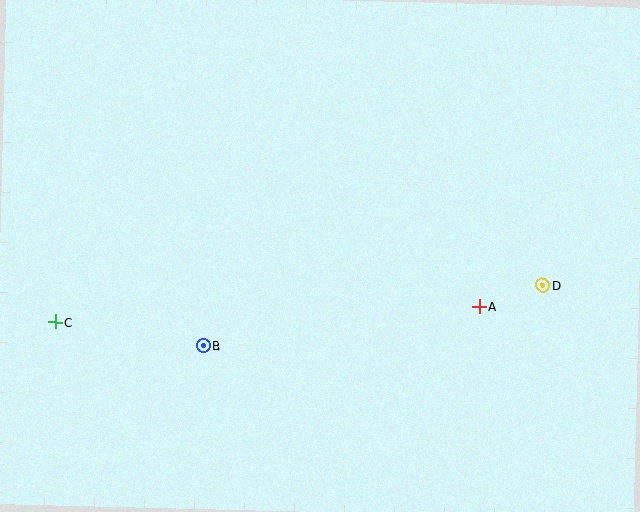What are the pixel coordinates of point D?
Point D is at (543, 285).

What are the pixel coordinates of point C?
Point C is at (56, 322).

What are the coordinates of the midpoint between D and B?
The midpoint between D and B is at (373, 316).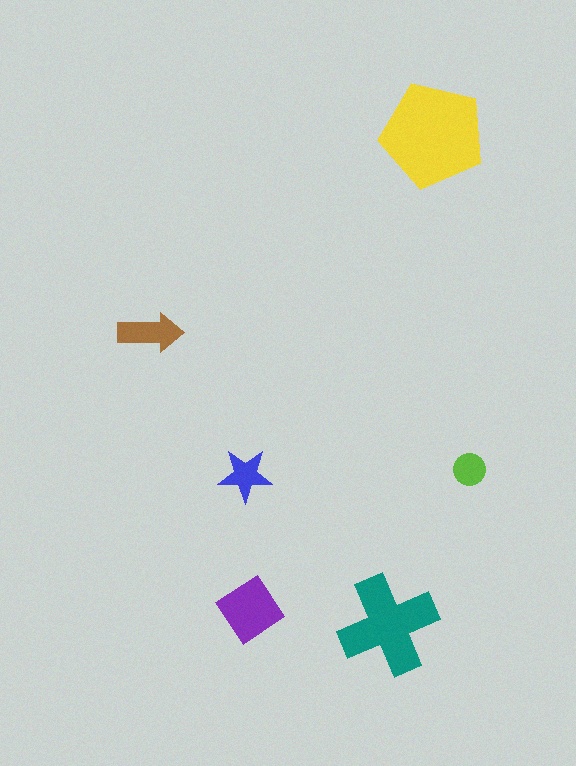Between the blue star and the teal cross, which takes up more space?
The teal cross.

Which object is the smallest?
The lime circle.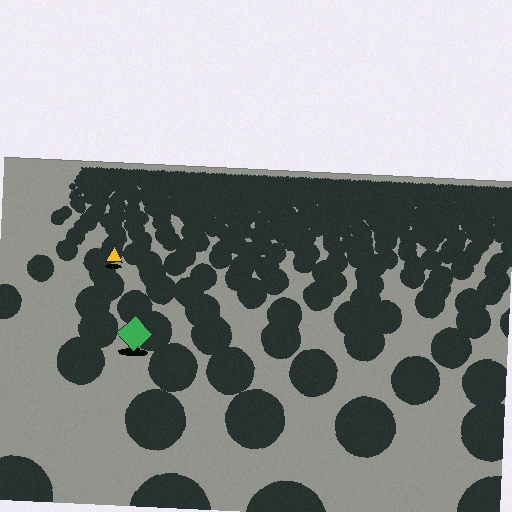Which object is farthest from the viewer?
The yellow triangle is farthest from the viewer. It appears smaller and the ground texture around it is denser.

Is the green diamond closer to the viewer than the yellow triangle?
Yes. The green diamond is closer — you can tell from the texture gradient: the ground texture is coarser near it.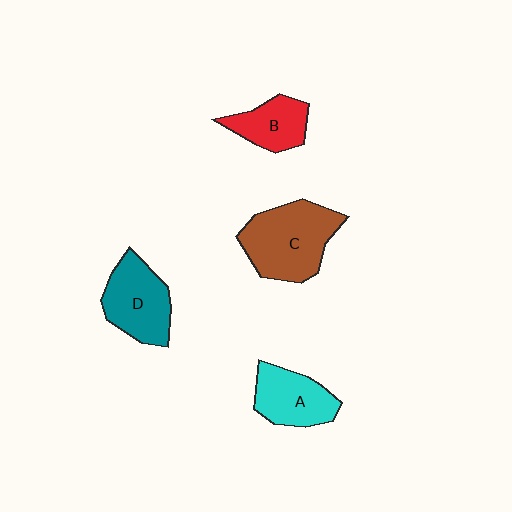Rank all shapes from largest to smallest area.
From largest to smallest: C (brown), D (teal), A (cyan), B (red).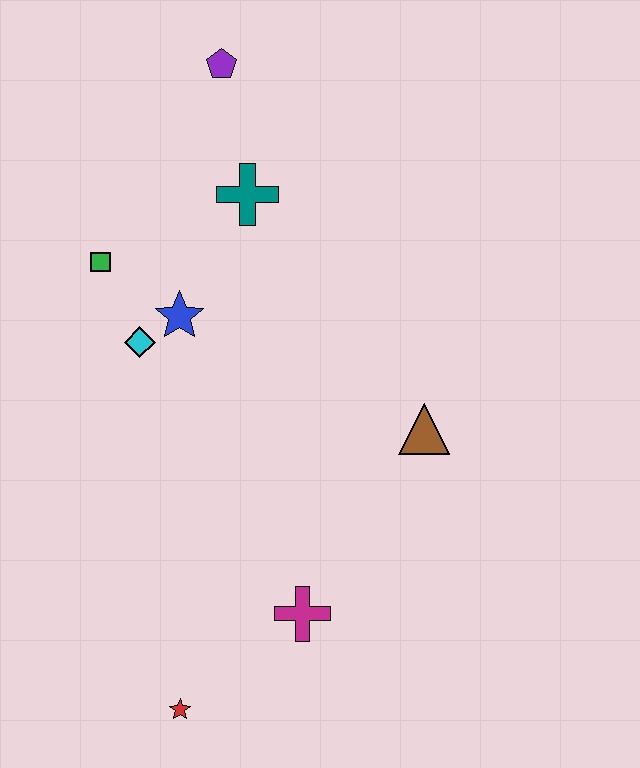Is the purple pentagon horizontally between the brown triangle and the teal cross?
No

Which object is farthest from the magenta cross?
The purple pentagon is farthest from the magenta cross.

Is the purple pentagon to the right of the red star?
Yes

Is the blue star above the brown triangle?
Yes